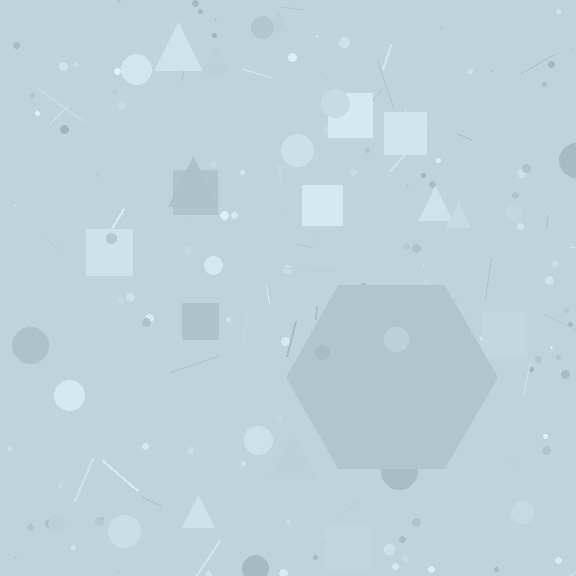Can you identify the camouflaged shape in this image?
The camouflaged shape is a hexagon.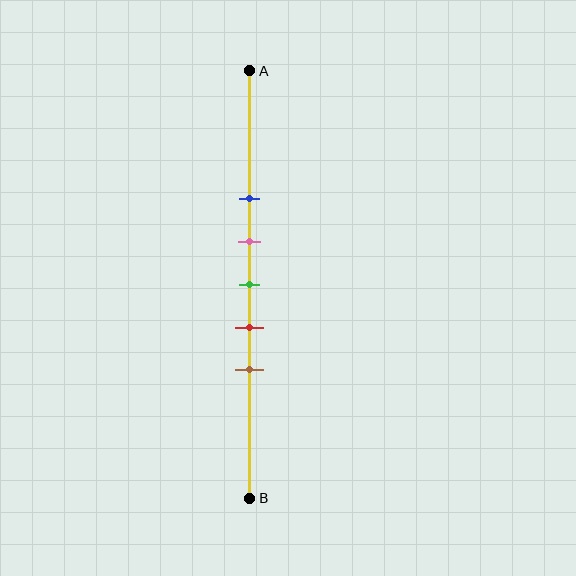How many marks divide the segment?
There are 5 marks dividing the segment.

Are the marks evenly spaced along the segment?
Yes, the marks are approximately evenly spaced.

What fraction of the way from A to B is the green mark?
The green mark is approximately 50% (0.5) of the way from A to B.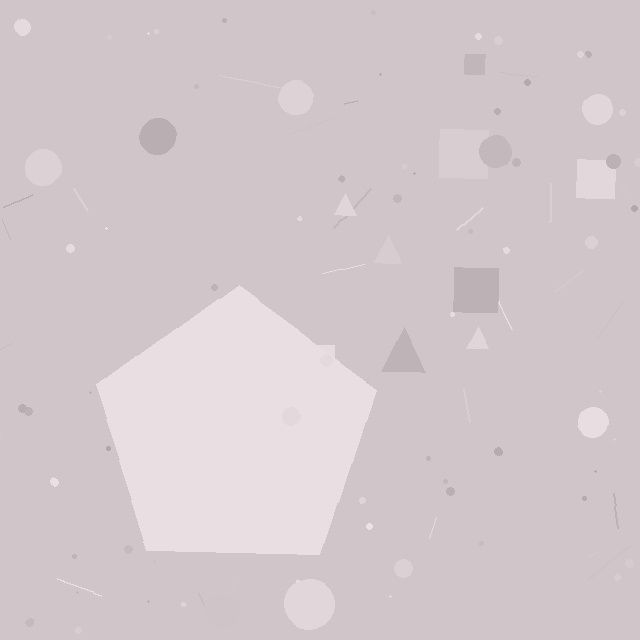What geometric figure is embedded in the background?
A pentagon is embedded in the background.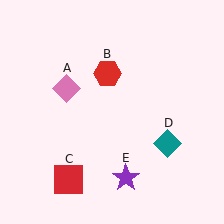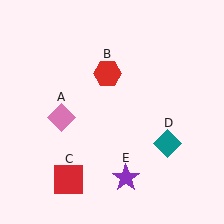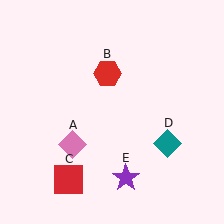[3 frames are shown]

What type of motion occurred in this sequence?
The pink diamond (object A) rotated counterclockwise around the center of the scene.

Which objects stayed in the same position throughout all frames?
Red hexagon (object B) and red square (object C) and teal diamond (object D) and purple star (object E) remained stationary.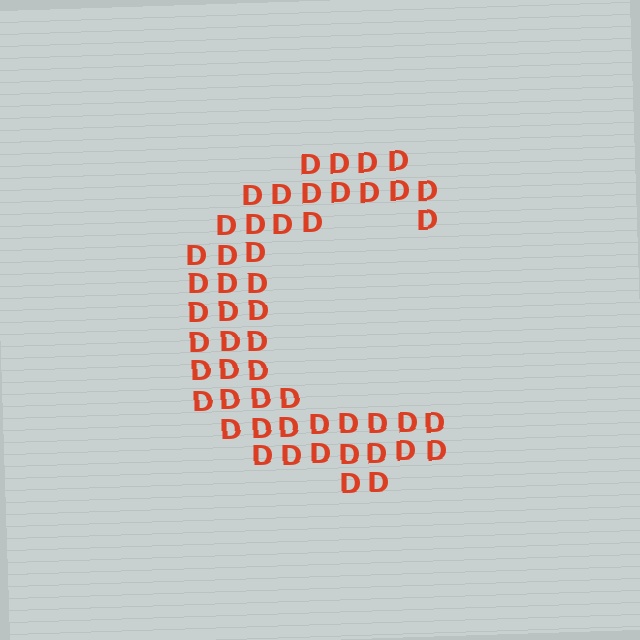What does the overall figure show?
The overall figure shows the letter C.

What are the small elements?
The small elements are letter D's.